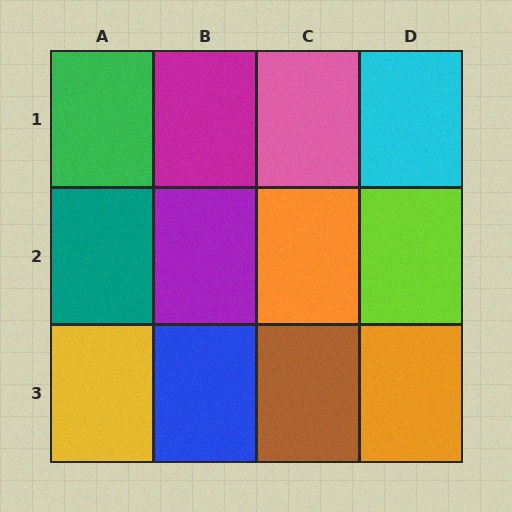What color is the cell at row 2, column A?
Teal.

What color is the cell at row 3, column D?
Orange.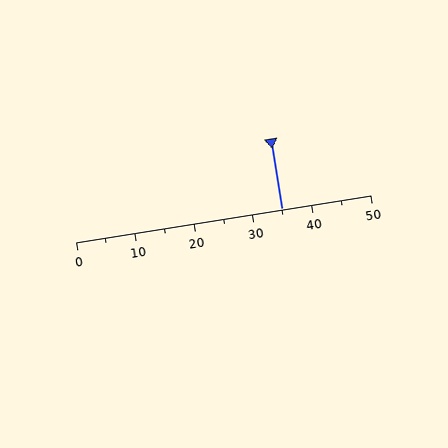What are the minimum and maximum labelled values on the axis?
The axis runs from 0 to 50.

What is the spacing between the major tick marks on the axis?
The major ticks are spaced 10 apart.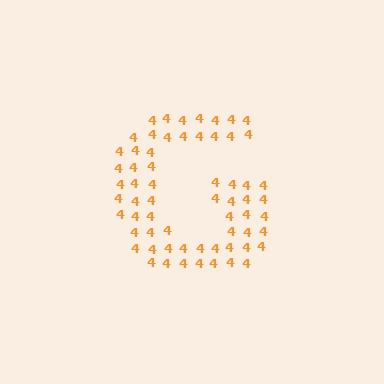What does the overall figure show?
The overall figure shows the letter G.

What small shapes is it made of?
It is made of small digit 4's.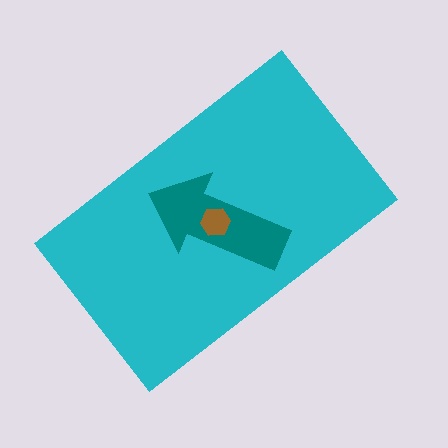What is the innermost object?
The brown hexagon.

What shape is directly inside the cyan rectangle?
The teal arrow.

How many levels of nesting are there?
3.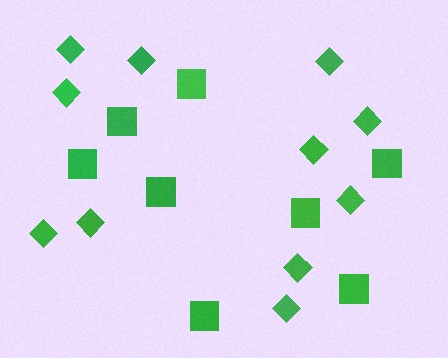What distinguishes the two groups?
There are 2 groups: one group of diamonds (11) and one group of squares (8).